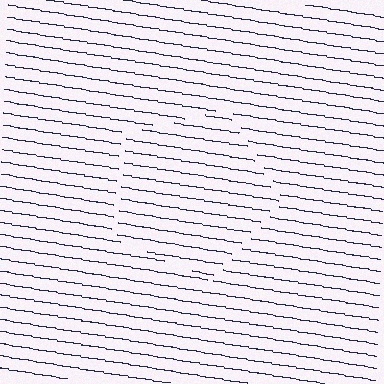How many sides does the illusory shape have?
5 sides — the line-ends trace a pentagon.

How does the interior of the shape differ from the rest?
The interior of the shape contains the same grating, shifted by half a period — the contour is defined by the phase discontinuity where line-ends from the inner and outer gratings abut.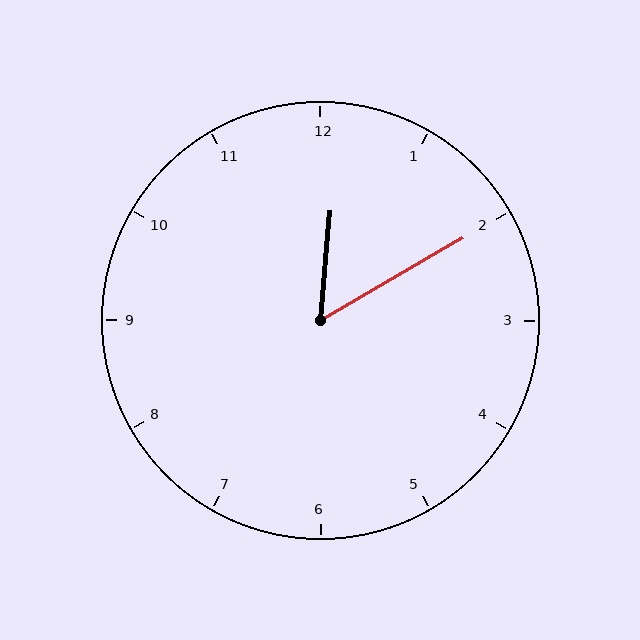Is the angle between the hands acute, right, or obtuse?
It is acute.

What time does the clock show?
12:10.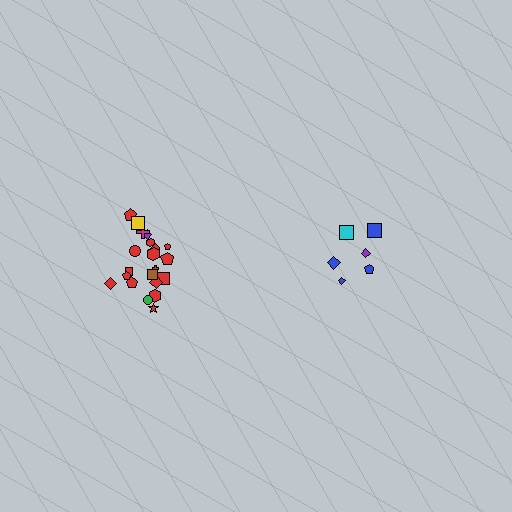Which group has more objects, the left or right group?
The left group.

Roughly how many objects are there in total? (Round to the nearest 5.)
Roughly 30 objects in total.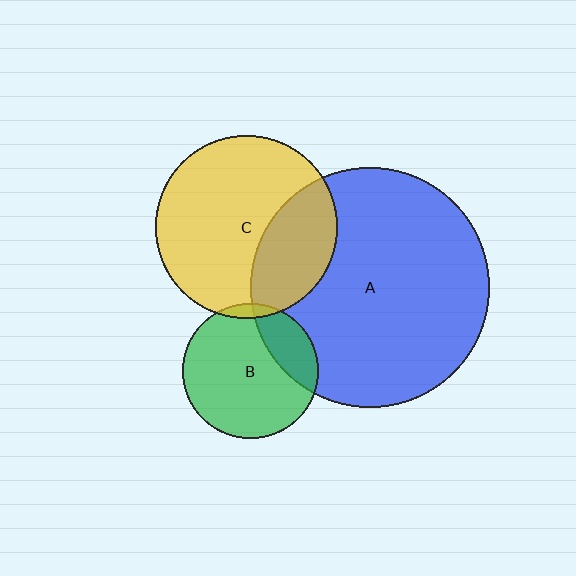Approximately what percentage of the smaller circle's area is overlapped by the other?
Approximately 20%.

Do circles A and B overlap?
Yes.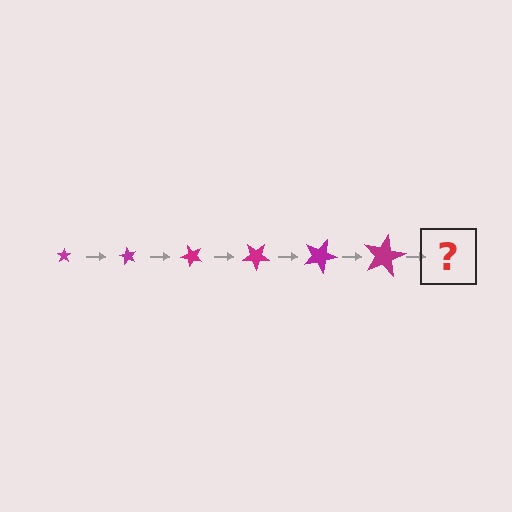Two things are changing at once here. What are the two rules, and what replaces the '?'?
The two rules are that the star grows larger each step and it rotates 60 degrees each step. The '?' should be a star, larger than the previous one and rotated 360 degrees from the start.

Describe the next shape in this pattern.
It should be a star, larger than the previous one and rotated 360 degrees from the start.